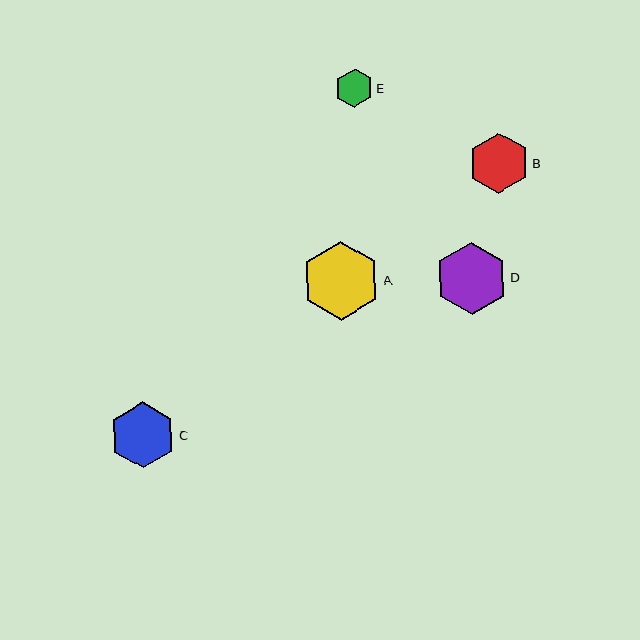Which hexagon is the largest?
Hexagon A is the largest with a size of approximately 79 pixels.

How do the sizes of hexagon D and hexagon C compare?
Hexagon D and hexagon C are approximately the same size.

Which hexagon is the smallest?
Hexagon E is the smallest with a size of approximately 39 pixels.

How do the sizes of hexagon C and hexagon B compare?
Hexagon C and hexagon B are approximately the same size.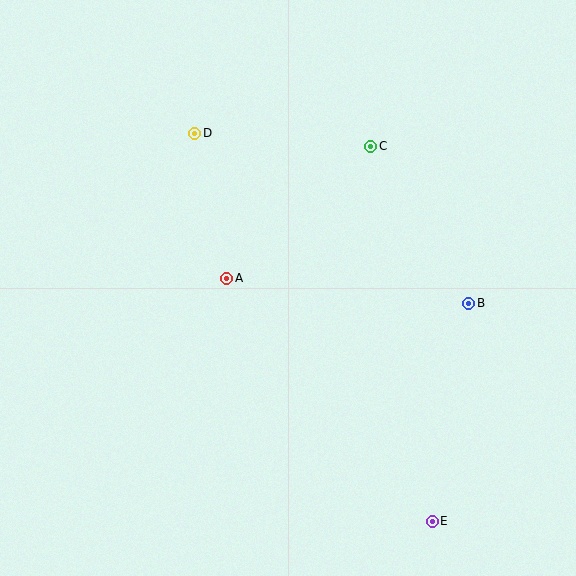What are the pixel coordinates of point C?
Point C is at (371, 146).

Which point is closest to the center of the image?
Point A at (227, 278) is closest to the center.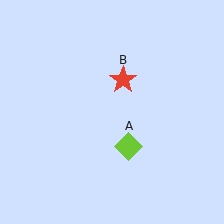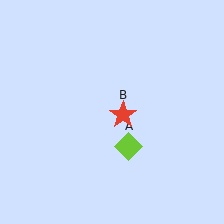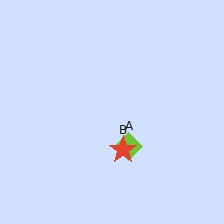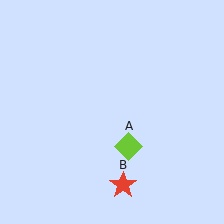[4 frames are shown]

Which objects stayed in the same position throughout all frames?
Lime diamond (object A) remained stationary.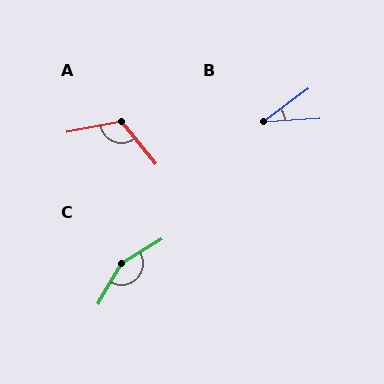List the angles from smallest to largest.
B (33°), A (118°), C (151°).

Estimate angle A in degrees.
Approximately 118 degrees.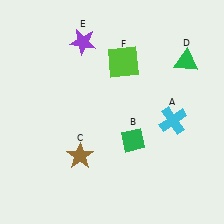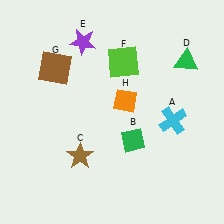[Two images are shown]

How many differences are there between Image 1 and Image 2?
There are 2 differences between the two images.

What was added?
A brown square (G), an orange diamond (H) were added in Image 2.